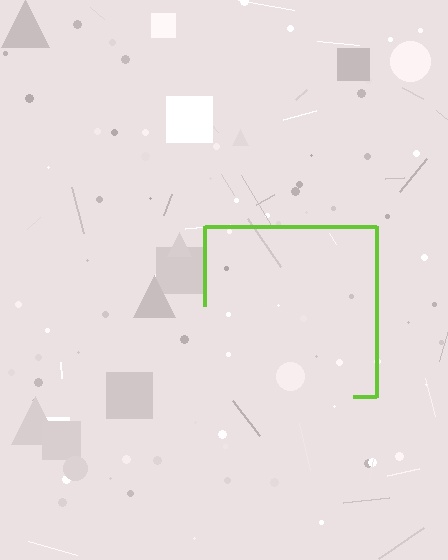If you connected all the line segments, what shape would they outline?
They would outline a square.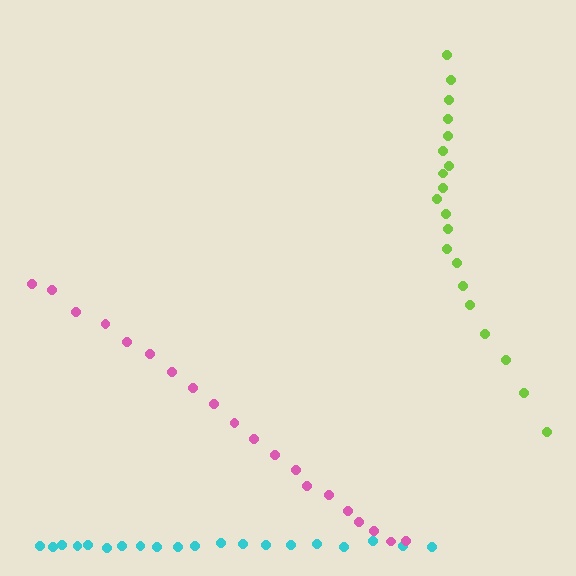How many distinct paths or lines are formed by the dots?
There are 3 distinct paths.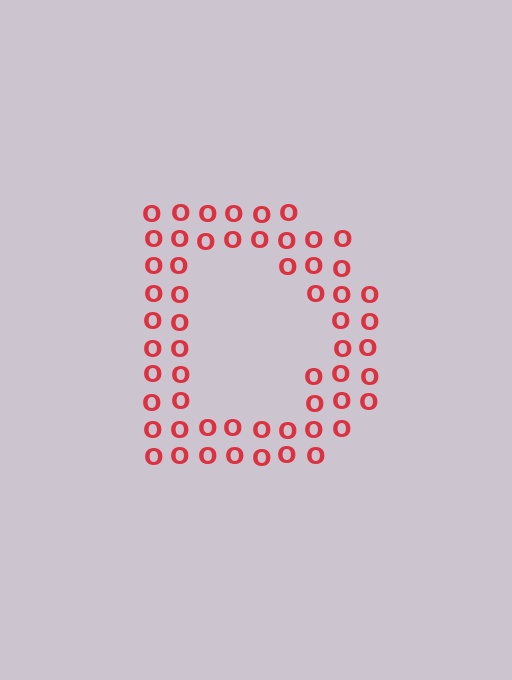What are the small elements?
The small elements are letter O's.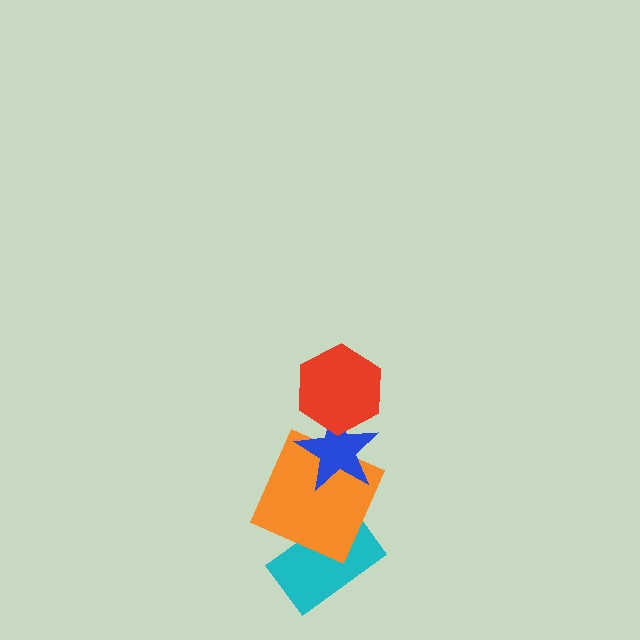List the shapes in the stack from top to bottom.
From top to bottom: the red hexagon, the blue star, the orange square, the cyan rectangle.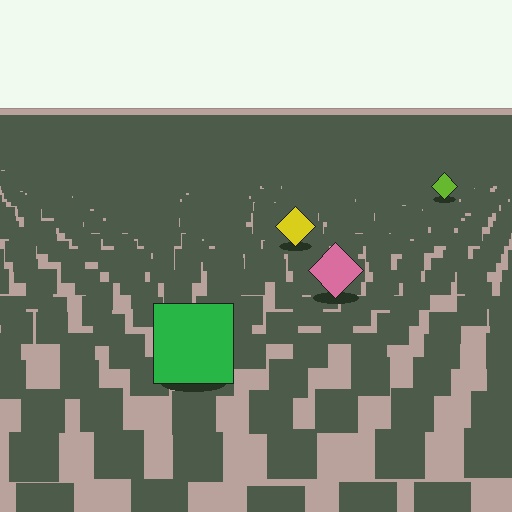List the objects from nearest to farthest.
From nearest to farthest: the green square, the pink diamond, the yellow diamond, the lime diamond.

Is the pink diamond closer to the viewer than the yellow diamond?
Yes. The pink diamond is closer — you can tell from the texture gradient: the ground texture is coarser near it.